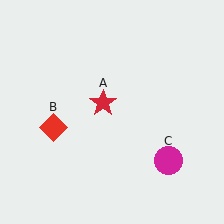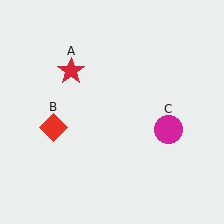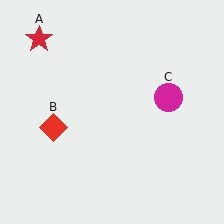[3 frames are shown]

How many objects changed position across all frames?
2 objects changed position: red star (object A), magenta circle (object C).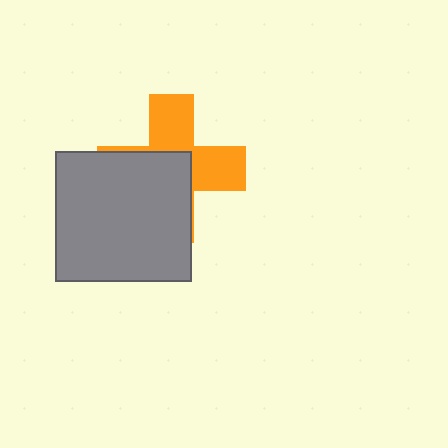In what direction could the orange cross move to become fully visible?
The orange cross could move toward the upper-right. That would shift it out from behind the gray rectangle entirely.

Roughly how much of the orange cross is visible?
About half of it is visible (roughly 48%).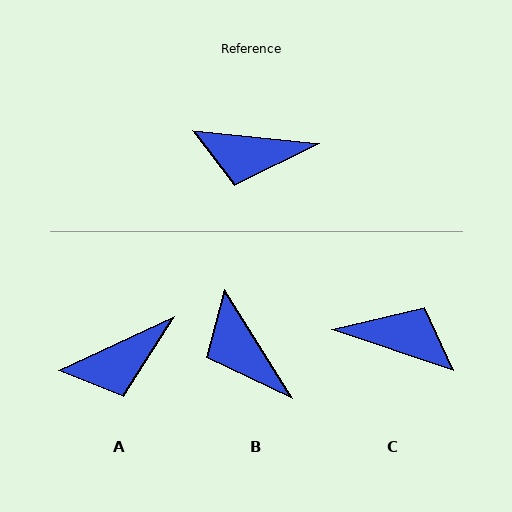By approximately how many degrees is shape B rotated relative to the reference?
Approximately 52 degrees clockwise.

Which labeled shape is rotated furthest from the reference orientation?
C, about 167 degrees away.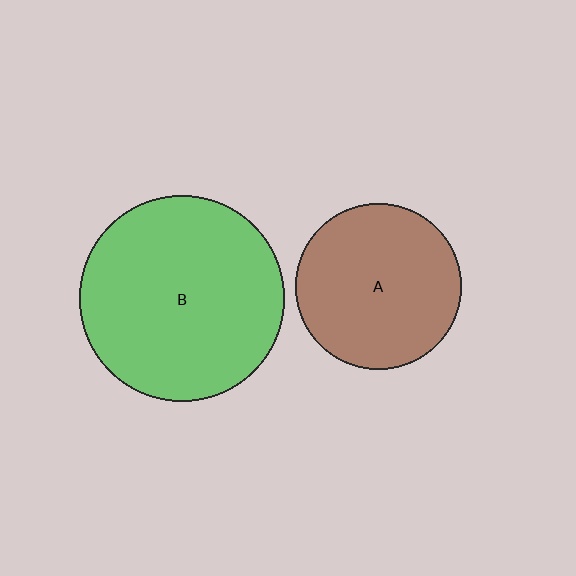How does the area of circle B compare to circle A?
Approximately 1.5 times.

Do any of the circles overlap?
No, none of the circles overlap.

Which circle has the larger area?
Circle B (green).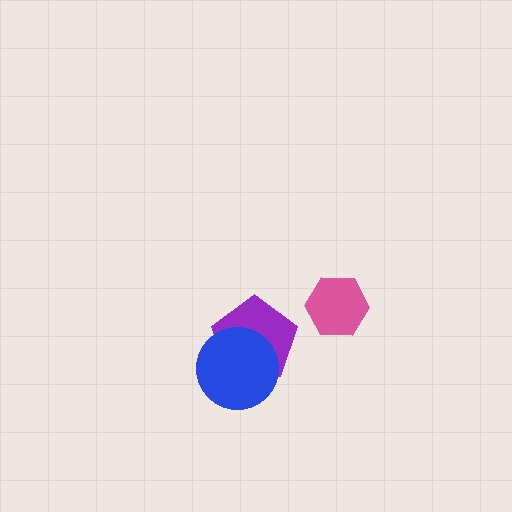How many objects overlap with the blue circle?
1 object overlaps with the blue circle.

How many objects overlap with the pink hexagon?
0 objects overlap with the pink hexagon.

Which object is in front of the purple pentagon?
The blue circle is in front of the purple pentagon.